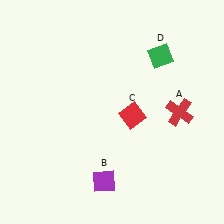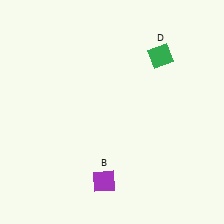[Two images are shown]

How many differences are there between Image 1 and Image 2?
There are 2 differences between the two images.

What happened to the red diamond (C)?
The red diamond (C) was removed in Image 2. It was in the bottom-right area of Image 1.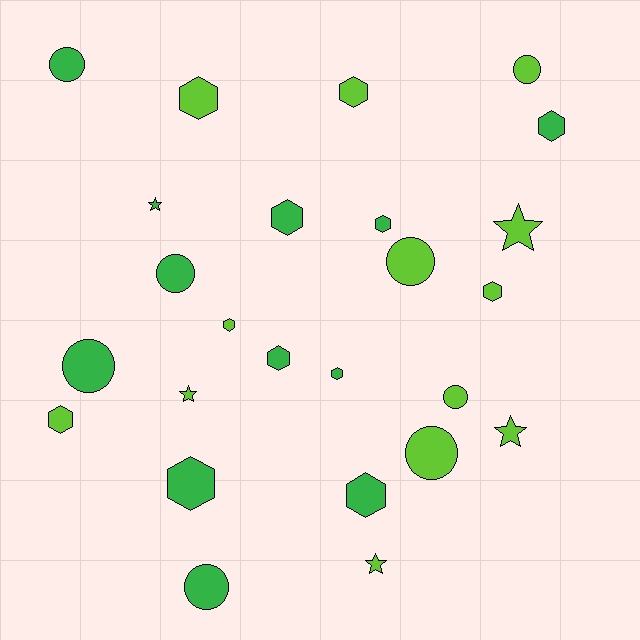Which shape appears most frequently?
Hexagon, with 12 objects.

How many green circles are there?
There are 4 green circles.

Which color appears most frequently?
Lime, with 13 objects.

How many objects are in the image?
There are 25 objects.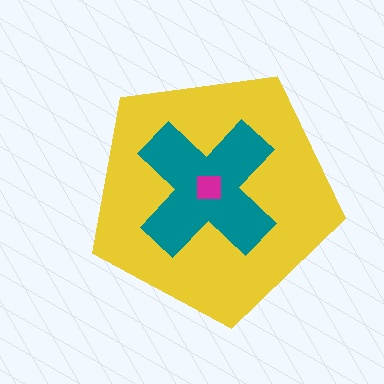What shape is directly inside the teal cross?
The magenta square.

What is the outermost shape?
The yellow pentagon.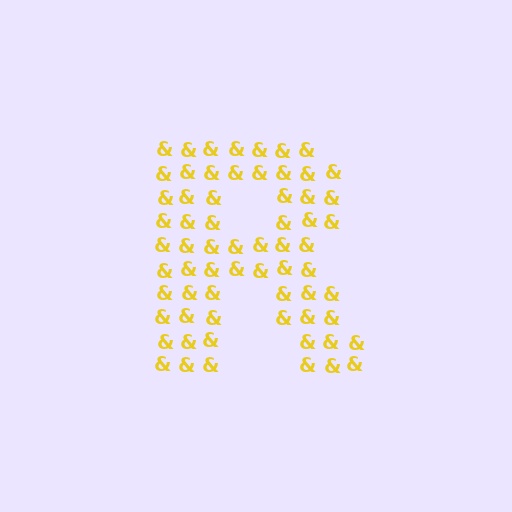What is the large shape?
The large shape is the letter R.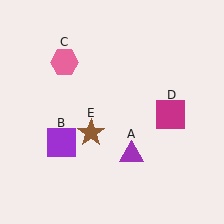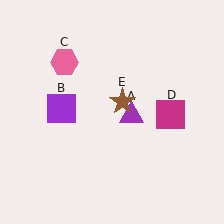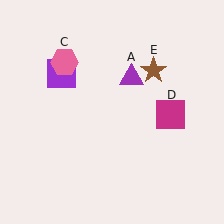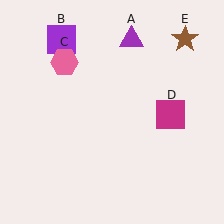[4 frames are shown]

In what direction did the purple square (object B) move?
The purple square (object B) moved up.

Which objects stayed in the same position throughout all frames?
Pink hexagon (object C) and magenta square (object D) remained stationary.